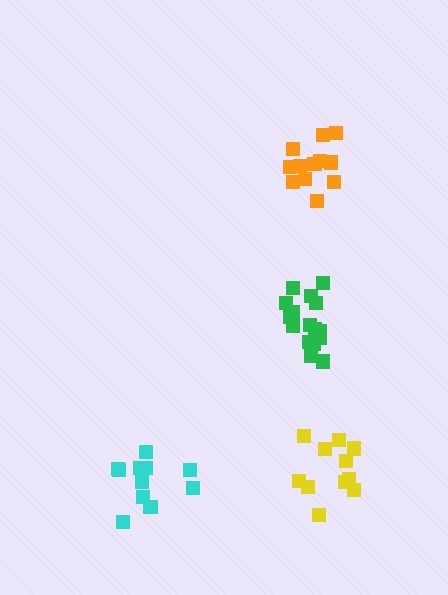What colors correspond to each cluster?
The clusters are colored: cyan, yellow, green, orange.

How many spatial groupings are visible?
There are 4 spatial groupings.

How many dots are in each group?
Group 1: 12 dots, Group 2: 11 dots, Group 3: 16 dots, Group 4: 12 dots (51 total).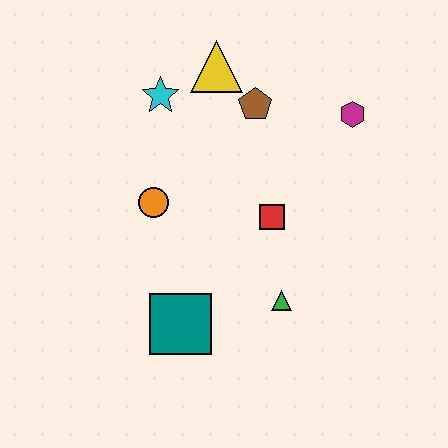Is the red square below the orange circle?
Yes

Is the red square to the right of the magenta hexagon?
No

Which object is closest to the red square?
The green triangle is closest to the red square.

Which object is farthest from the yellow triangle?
The teal square is farthest from the yellow triangle.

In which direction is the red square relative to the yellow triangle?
The red square is below the yellow triangle.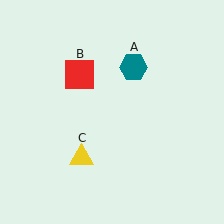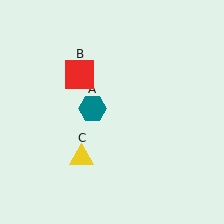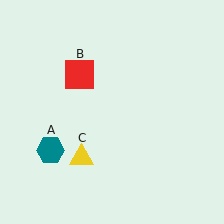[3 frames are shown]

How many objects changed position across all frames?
1 object changed position: teal hexagon (object A).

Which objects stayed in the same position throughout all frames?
Red square (object B) and yellow triangle (object C) remained stationary.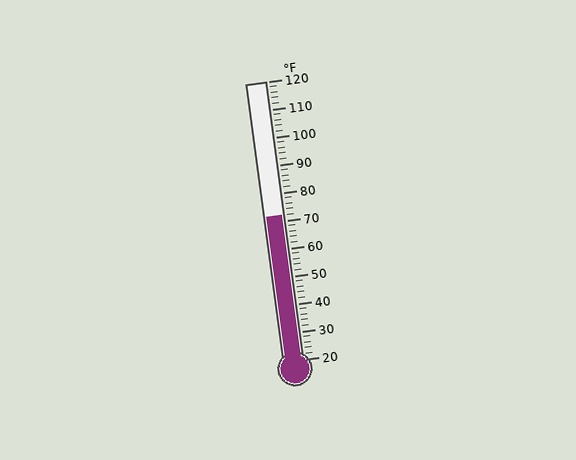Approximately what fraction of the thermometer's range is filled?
The thermometer is filled to approximately 50% of its range.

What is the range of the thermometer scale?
The thermometer scale ranges from 20°F to 120°F.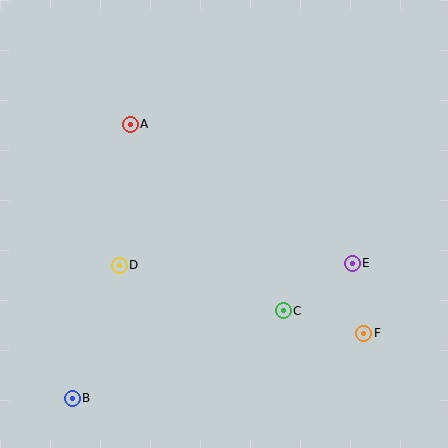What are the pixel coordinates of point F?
Point F is at (364, 333).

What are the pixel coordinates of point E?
Point E is at (352, 263).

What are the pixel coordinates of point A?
Point A is at (130, 124).